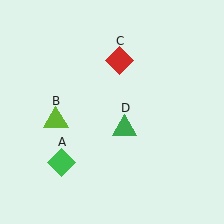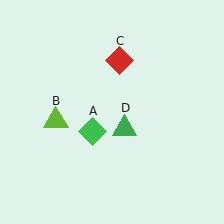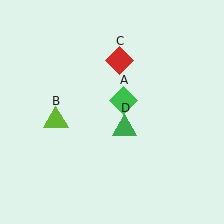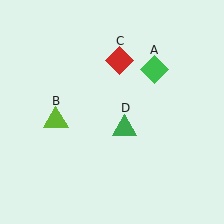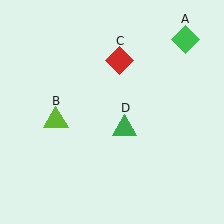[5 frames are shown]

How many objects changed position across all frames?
1 object changed position: green diamond (object A).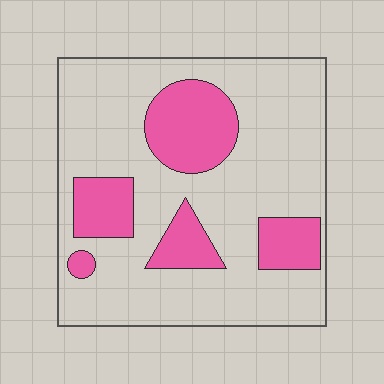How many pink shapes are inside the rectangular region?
5.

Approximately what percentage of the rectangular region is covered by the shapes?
Approximately 25%.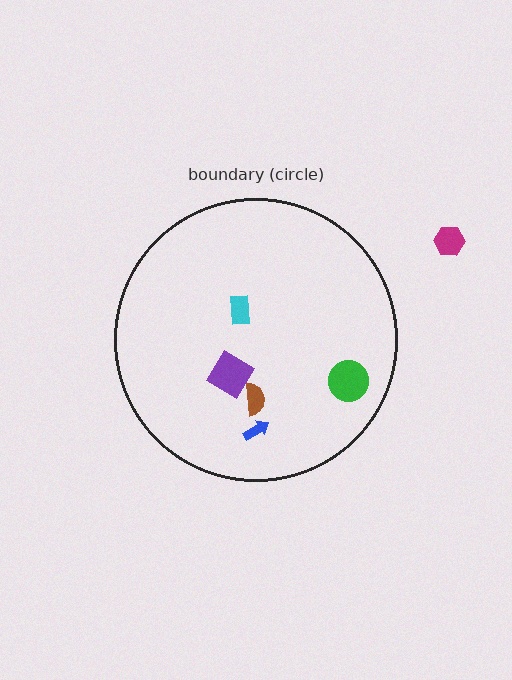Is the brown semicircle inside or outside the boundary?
Inside.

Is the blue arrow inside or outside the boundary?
Inside.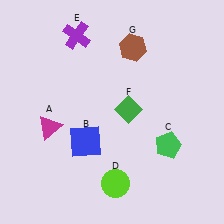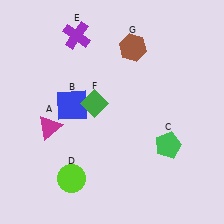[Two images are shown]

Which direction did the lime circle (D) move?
The lime circle (D) moved left.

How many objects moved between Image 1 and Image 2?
3 objects moved between the two images.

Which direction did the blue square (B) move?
The blue square (B) moved up.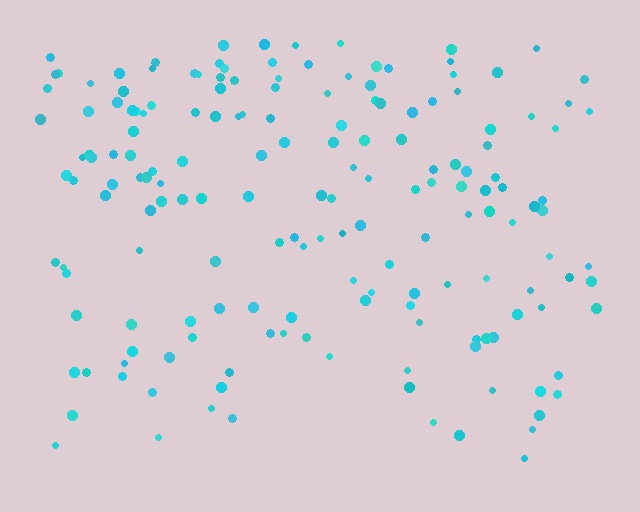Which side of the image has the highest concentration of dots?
The top.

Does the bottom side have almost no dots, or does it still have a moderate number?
Still a moderate number, just noticeably fewer than the top.